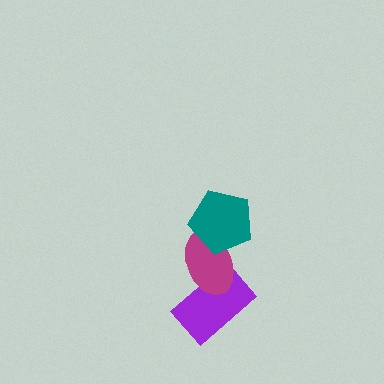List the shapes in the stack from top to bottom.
From top to bottom: the teal pentagon, the magenta ellipse, the purple rectangle.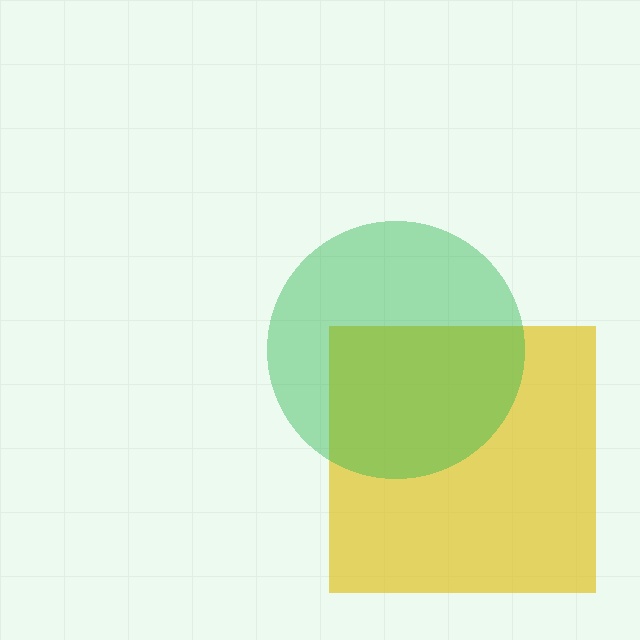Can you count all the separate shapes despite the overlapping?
Yes, there are 2 separate shapes.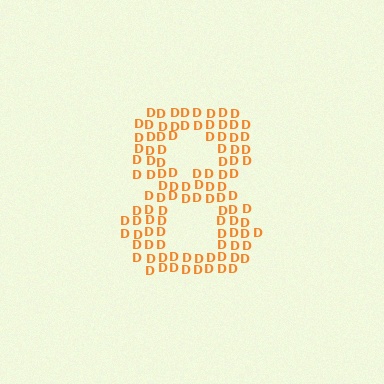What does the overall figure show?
The overall figure shows the digit 8.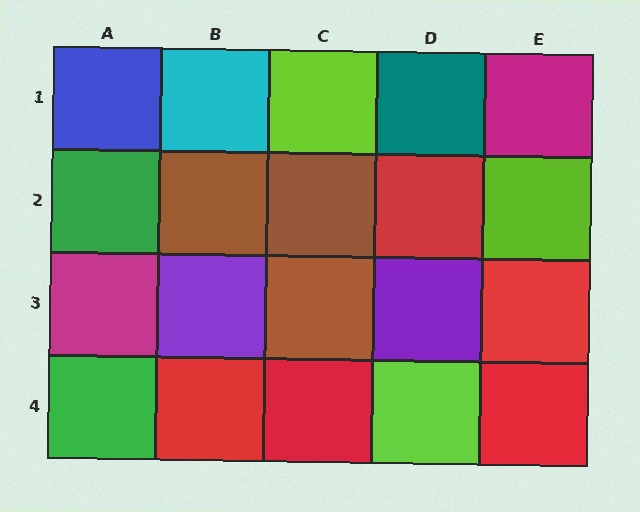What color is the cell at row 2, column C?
Brown.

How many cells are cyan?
1 cell is cyan.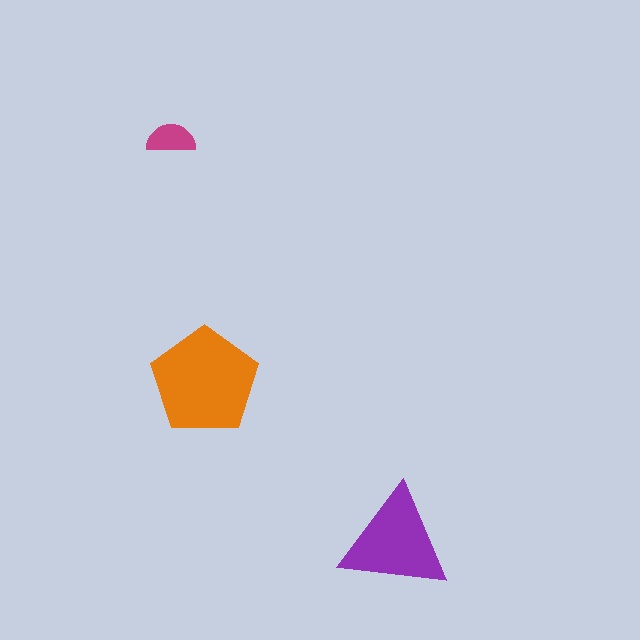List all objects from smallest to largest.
The magenta semicircle, the purple triangle, the orange pentagon.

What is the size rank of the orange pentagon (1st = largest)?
1st.